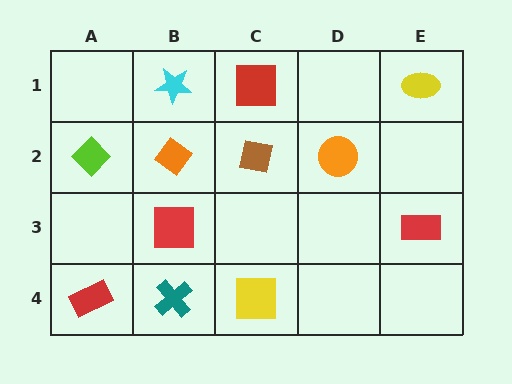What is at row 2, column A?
A lime diamond.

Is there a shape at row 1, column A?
No, that cell is empty.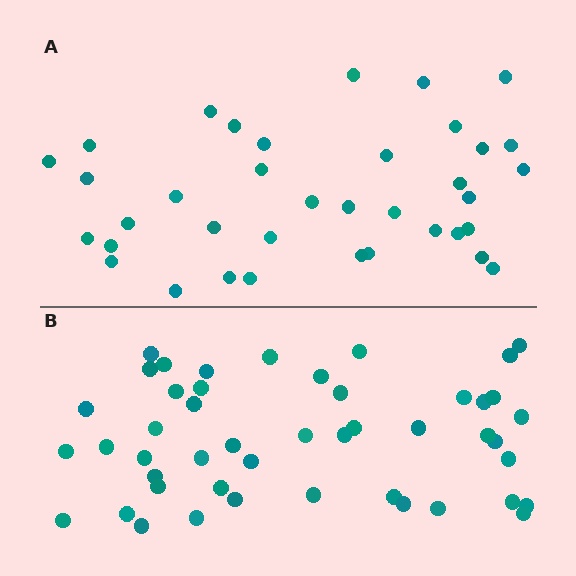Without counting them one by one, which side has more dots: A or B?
Region B (the bottom region) has more dots.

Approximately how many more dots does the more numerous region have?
Region B has roughly 10 or so more dots than region A.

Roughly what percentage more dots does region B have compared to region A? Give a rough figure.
About 25% more.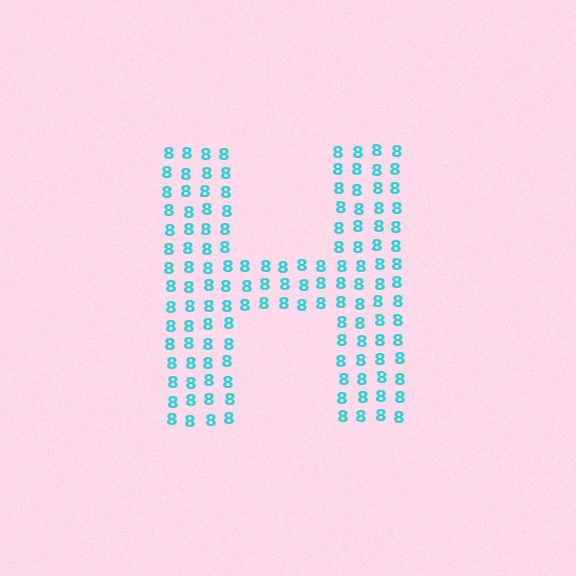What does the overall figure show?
The overall figure shows the letter H.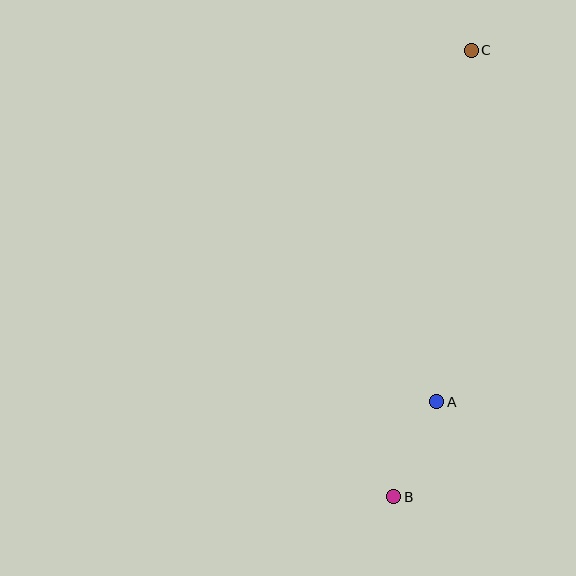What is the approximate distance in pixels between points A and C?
The distance between A and C is approximately 353 pixels.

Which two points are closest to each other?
Points A and B are closest to each other.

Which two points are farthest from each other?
Points B and C are farthest from each other.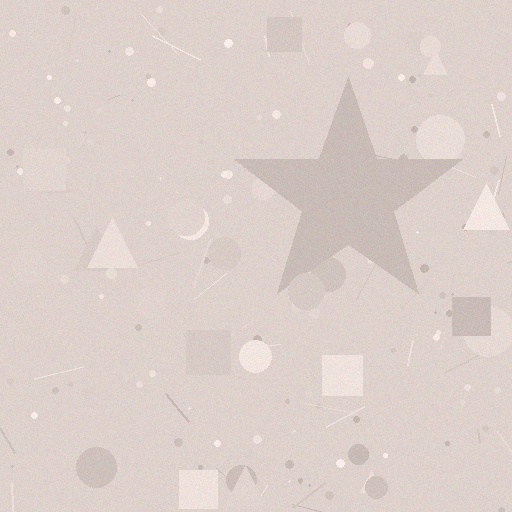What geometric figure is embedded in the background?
A star is embedded in the background.